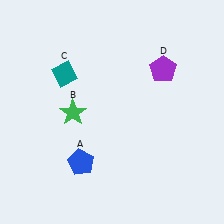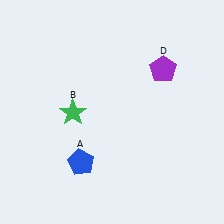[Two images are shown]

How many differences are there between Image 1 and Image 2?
There is 1 difference between the two images.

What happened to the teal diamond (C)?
The teal diamond (C) was removed in Image 2. It was in the top-left area of Image 1.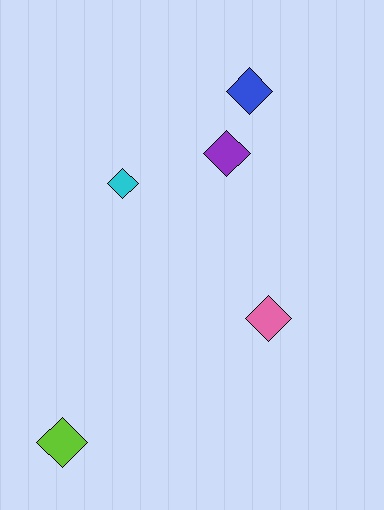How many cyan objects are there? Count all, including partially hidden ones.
There is 1 cyan object.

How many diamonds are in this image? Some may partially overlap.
There are 5 diamonds.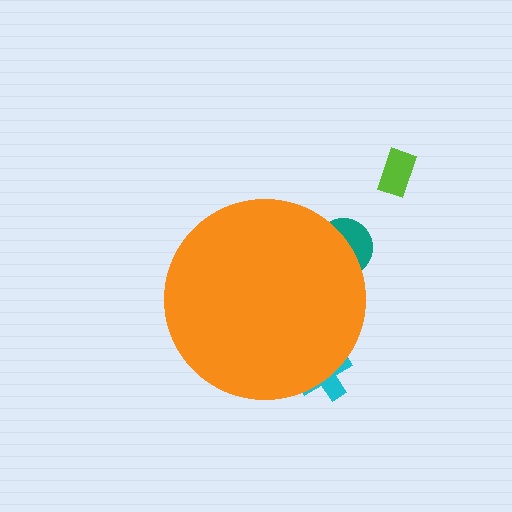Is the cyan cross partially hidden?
Yes, the cyan cross is partially hidden behind the orange circle.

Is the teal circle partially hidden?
Yes, the teal circle is partially hidden behind the orange circle.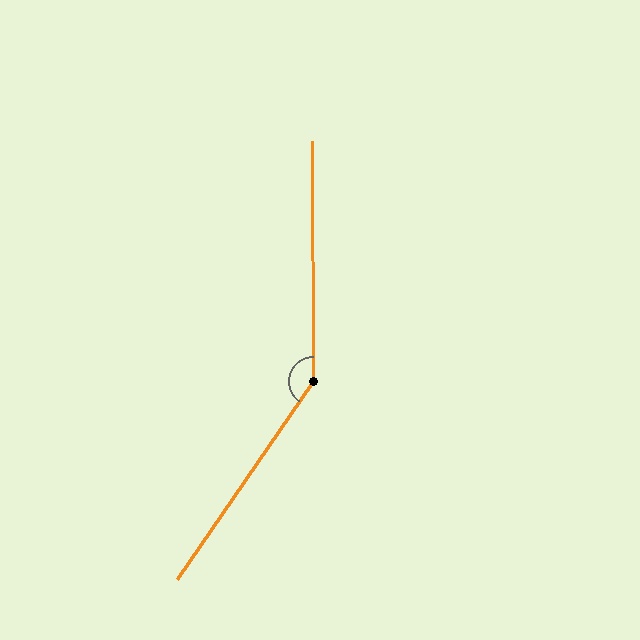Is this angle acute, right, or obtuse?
It is obtuse.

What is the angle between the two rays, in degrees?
Approximately 145 degrees.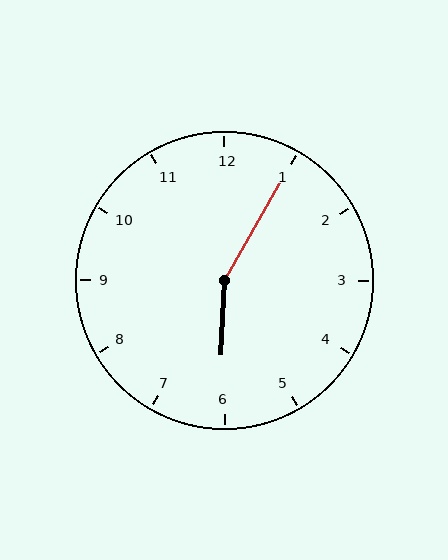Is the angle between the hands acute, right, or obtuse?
It is obtuse.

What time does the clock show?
6:05.